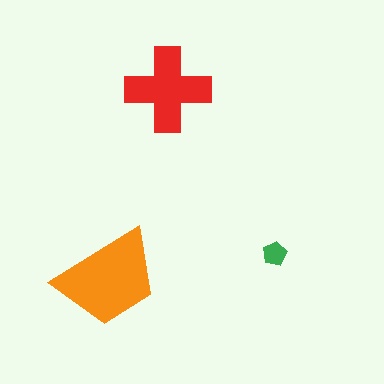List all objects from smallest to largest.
The green pentagon, the red cross, the orange trapezoid.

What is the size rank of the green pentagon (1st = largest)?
3rd.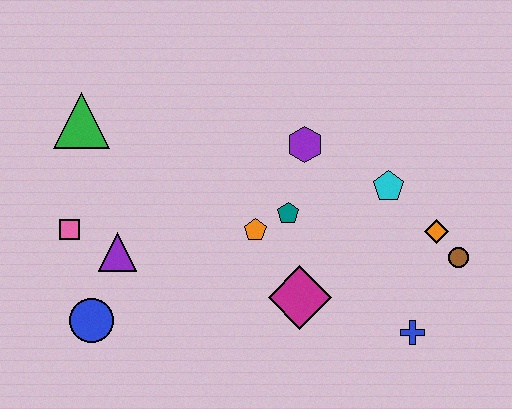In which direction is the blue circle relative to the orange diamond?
The blue circle is to the left of the orange diamond.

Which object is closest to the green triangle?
The pink square is closest to the green triangle.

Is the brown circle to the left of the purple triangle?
No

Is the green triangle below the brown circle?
No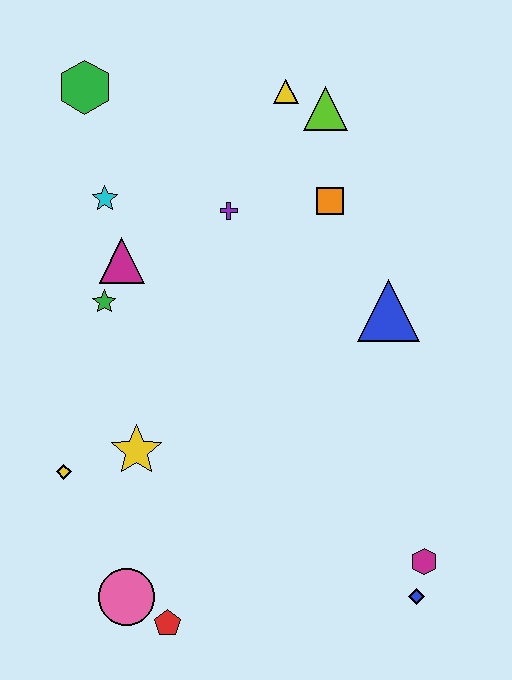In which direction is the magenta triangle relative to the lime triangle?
The magenta triangle is to the left of the lime triangle.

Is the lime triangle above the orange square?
Yes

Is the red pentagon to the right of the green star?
Yes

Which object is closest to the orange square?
The lime triangle is closest to the orange square.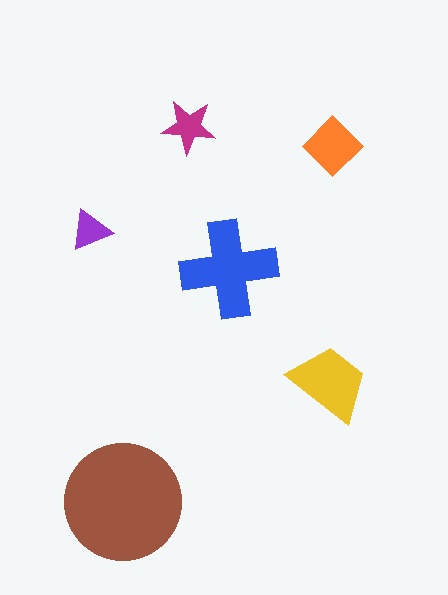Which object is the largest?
The brown circle.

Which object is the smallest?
The purple triangle.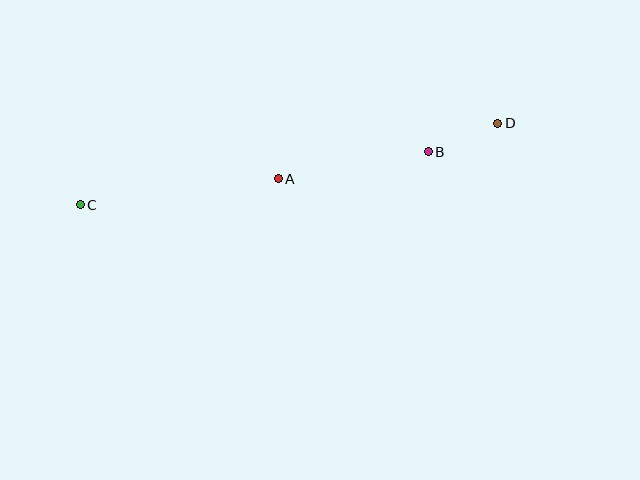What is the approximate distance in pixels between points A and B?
The distance between A and B is approximately 152 pixels.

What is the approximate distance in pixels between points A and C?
The distance between A and C is approximately 200 pixels.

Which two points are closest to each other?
Points B and D are closest to each other.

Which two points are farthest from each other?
Points C and D are farthest from each other.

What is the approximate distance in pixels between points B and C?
The distance between B and C is approximately 352 pixels.